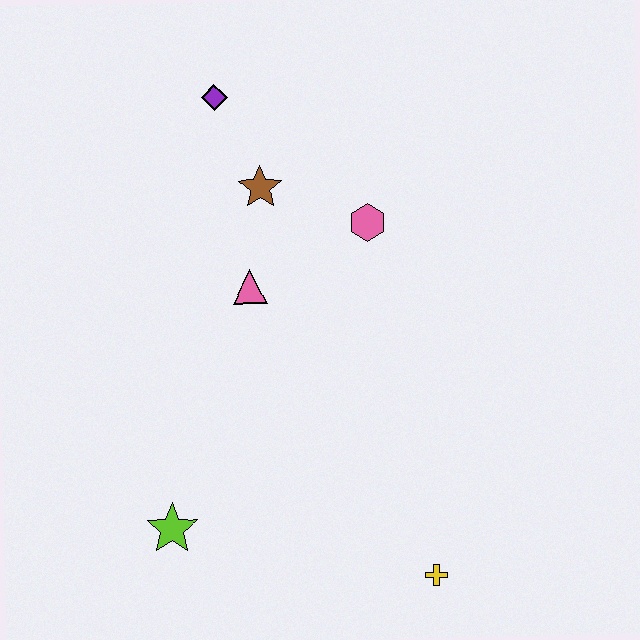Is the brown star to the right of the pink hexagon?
No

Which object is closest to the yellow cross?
The lime star is closest to the yellow cross.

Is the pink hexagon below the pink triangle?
No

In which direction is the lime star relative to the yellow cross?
The lime star is to the left of the yellow cross.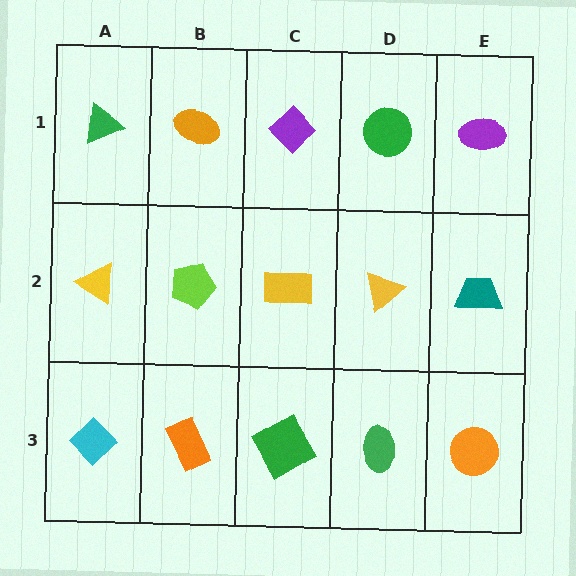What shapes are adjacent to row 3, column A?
A yellow triangle (row 2, column A), an orange rectangle (row 3, column B).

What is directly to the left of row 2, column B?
A yellow triangle.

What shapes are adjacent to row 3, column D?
A yellow triangle (row 2, column D), a green square (row 3, column C), an orange circle (row 3, column E).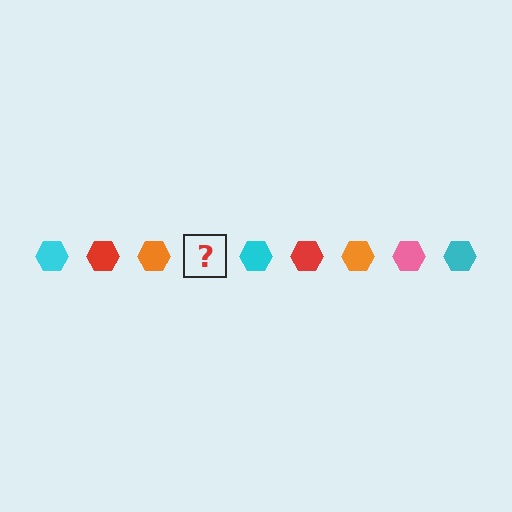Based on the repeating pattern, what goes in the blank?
The blank should be a pink hexagon.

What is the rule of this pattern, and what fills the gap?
The rule is that the pattern cycles through cyan, red, orange, pink hexagons. The gap should be filled with a pink hexagon.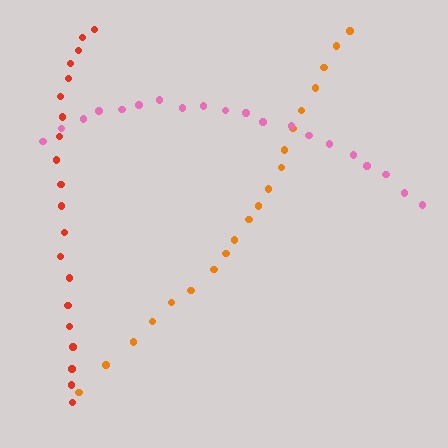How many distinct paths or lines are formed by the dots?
There are 3 distinct paths.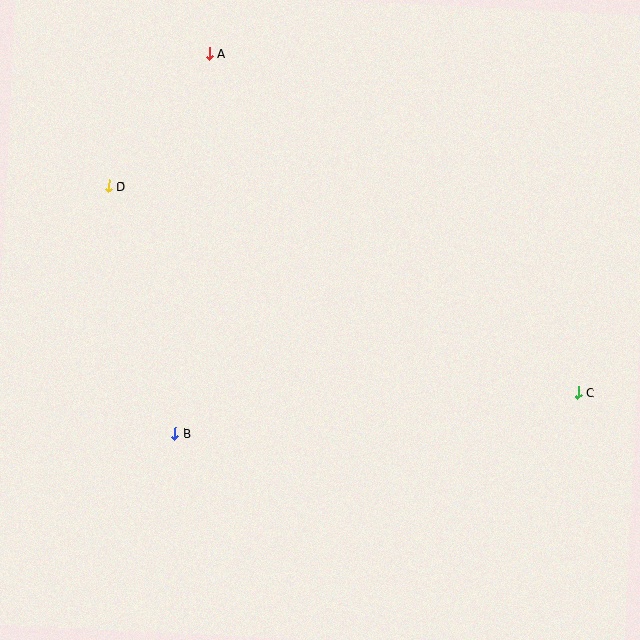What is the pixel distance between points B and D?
The distance between B and D is 256 pixels.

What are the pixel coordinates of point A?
Point A is at (209, 53).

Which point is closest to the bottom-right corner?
Point C is closest to the bottom-right corner.